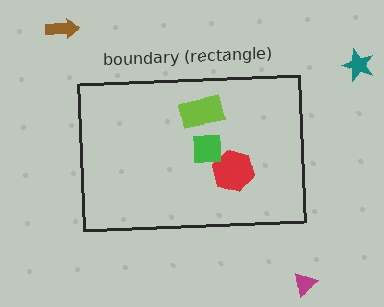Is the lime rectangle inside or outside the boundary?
Inside.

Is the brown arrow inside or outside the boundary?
Outside.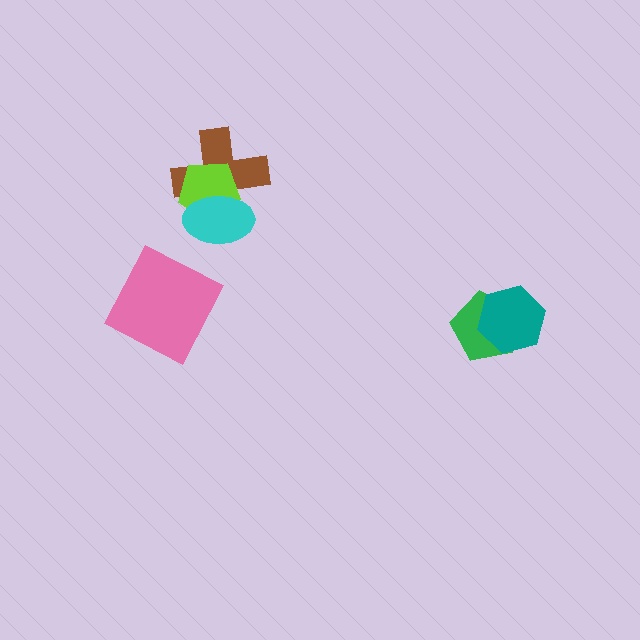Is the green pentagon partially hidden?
Yes, it is partially covered by another shape.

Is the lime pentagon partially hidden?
Yes, it is partially covered by another shape.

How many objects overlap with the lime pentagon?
2 objects overlap with the lime pentagon.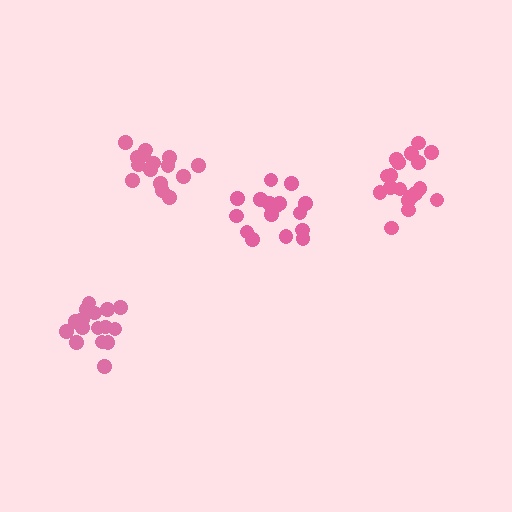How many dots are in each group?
Group 1: 18 dots, Group 2: 16 dots, Group 3: 15 dots, Group 4: 16 dots (65 total).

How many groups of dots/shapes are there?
There are 4 groups.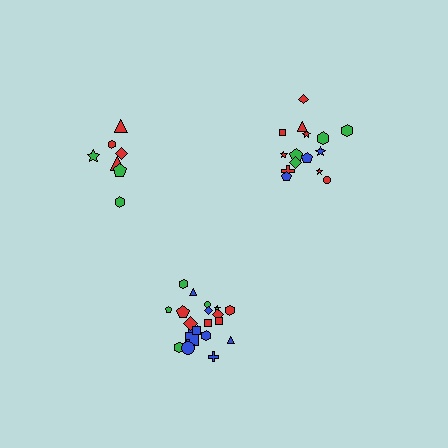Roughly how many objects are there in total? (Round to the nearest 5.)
Roughly 45 objects in total.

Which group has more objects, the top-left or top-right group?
The top-right group.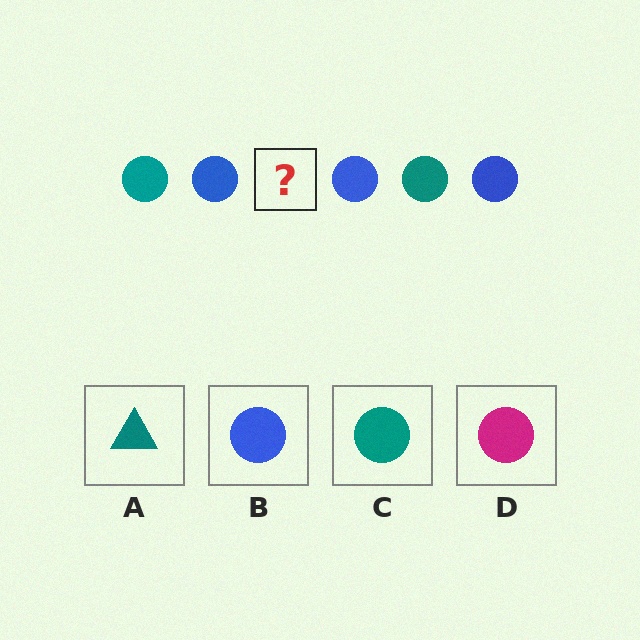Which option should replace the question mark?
Option C.